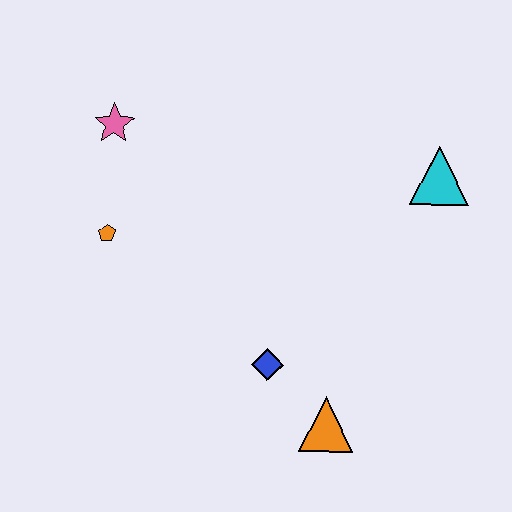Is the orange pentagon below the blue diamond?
No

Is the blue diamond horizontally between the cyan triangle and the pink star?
Yes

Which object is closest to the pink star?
The orange pentagon is closest to the pink star.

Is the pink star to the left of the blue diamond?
Yes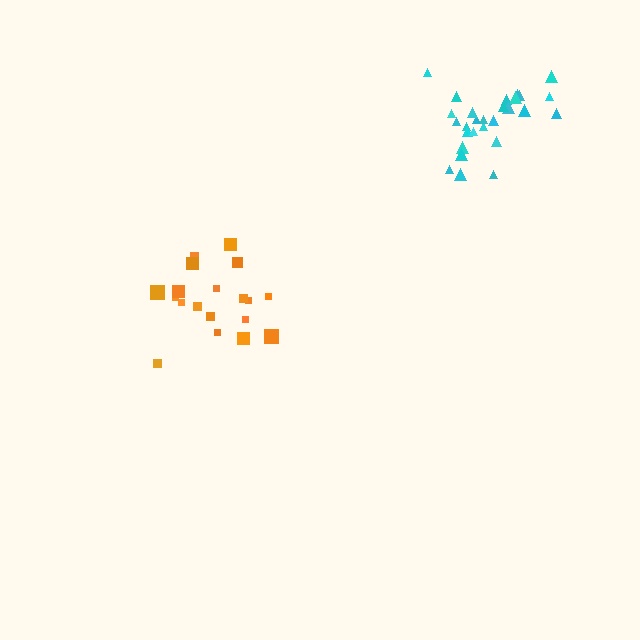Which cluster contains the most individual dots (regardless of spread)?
Cyan (28).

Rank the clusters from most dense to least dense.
cyan, orange.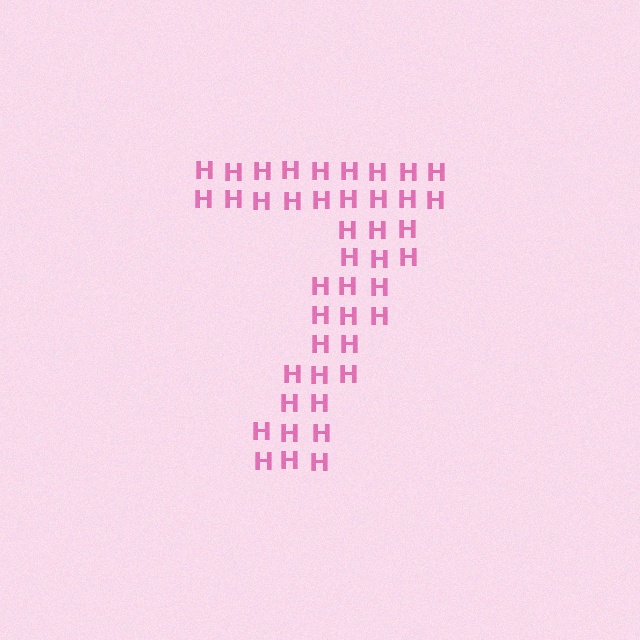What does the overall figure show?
The overall figure shows the digit 7.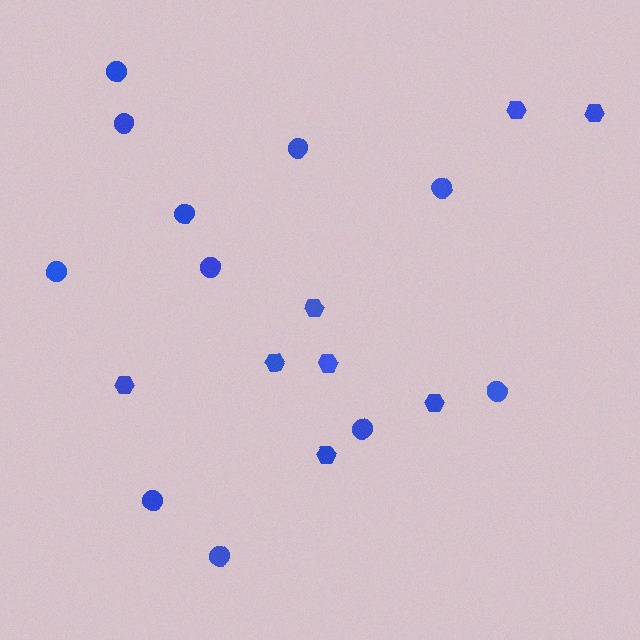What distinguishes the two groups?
There are 2 groups: one group of circles (11) and one group of hexagons (8).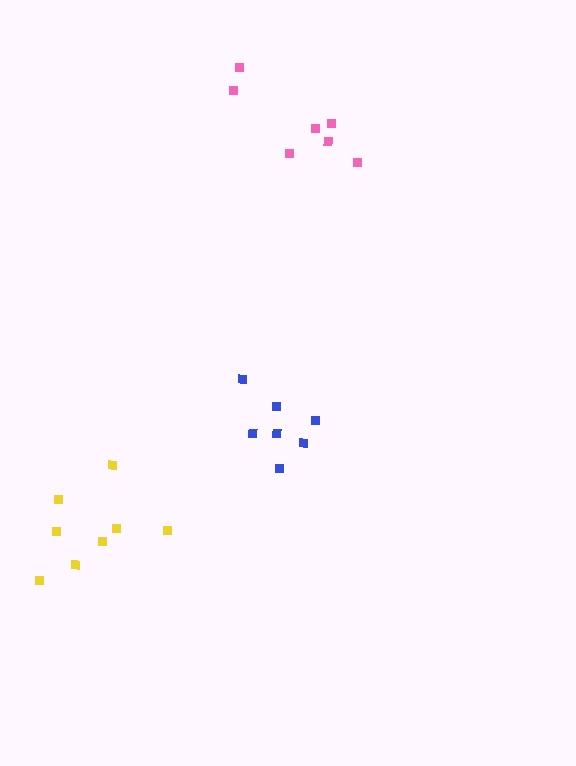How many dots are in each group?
Group 1: 7 dots, Group 2: 8 dots, Group 3: 7 dots (22 total).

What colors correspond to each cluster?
The clusters are colored: blue, yellow, pink.